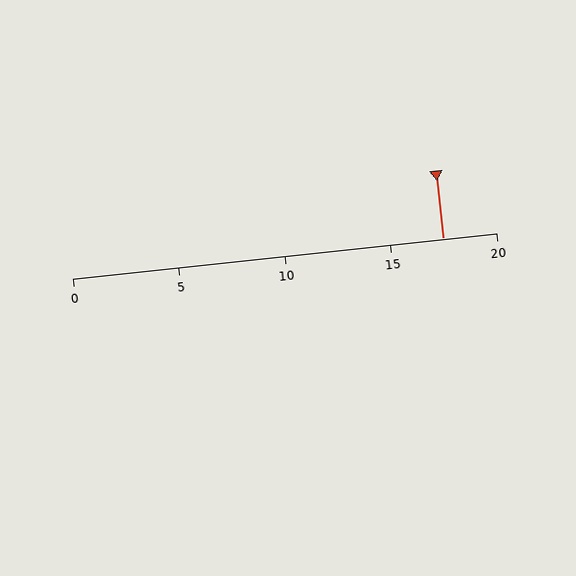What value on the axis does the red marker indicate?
The marker indicates approximately 17.5.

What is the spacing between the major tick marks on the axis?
The major ticks are spaced 5 apart.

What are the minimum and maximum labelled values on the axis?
The axis runs from 0 to 20.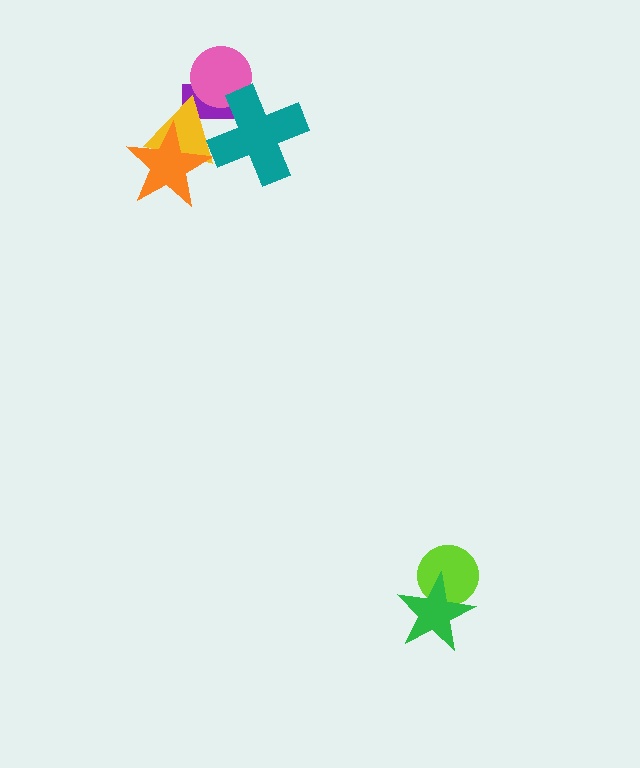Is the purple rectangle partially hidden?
Yes, it is partially covered by another shape.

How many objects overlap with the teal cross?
3 objects overlap with the teal cross.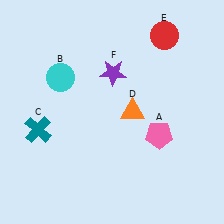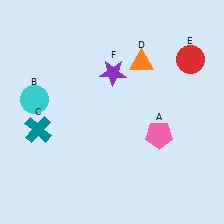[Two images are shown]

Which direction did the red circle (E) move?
The red circle (E) moved right.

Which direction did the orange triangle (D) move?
The orange triangle (D) moved up.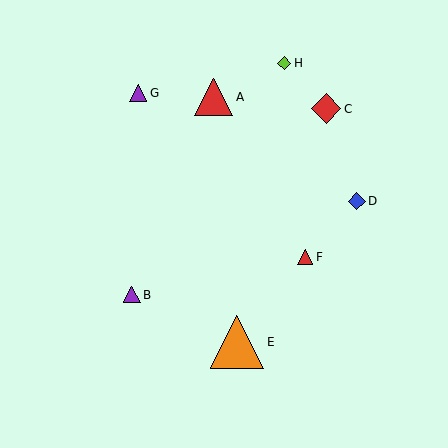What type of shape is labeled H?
Shape H is a lime diamond.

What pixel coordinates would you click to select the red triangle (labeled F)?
Click at (305, 257) to select the red triangle F.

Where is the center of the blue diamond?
The center of the blue diamond is at (357, 201).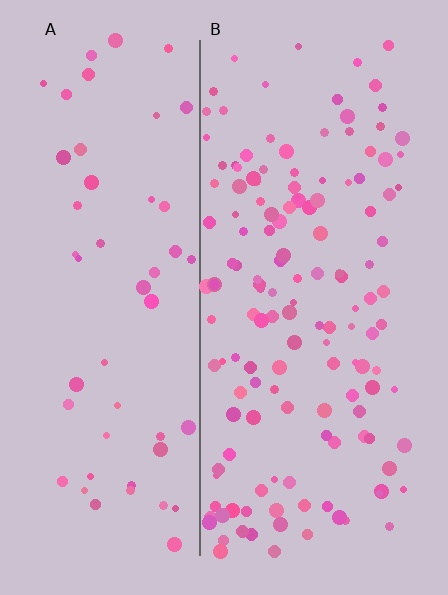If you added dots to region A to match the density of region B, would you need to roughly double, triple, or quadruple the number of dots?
Approximately triple.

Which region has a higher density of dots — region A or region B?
B (the right).